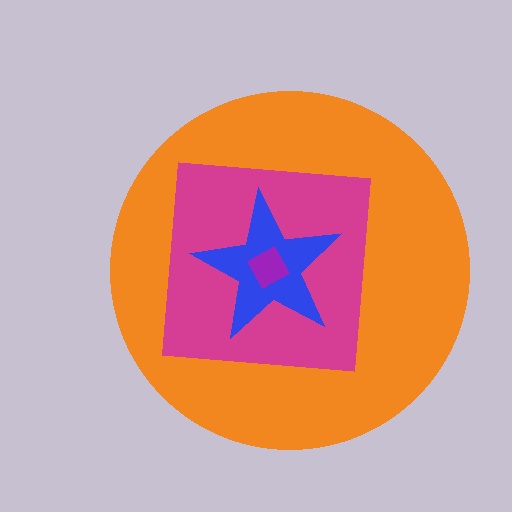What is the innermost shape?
The purple square.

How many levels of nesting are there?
4.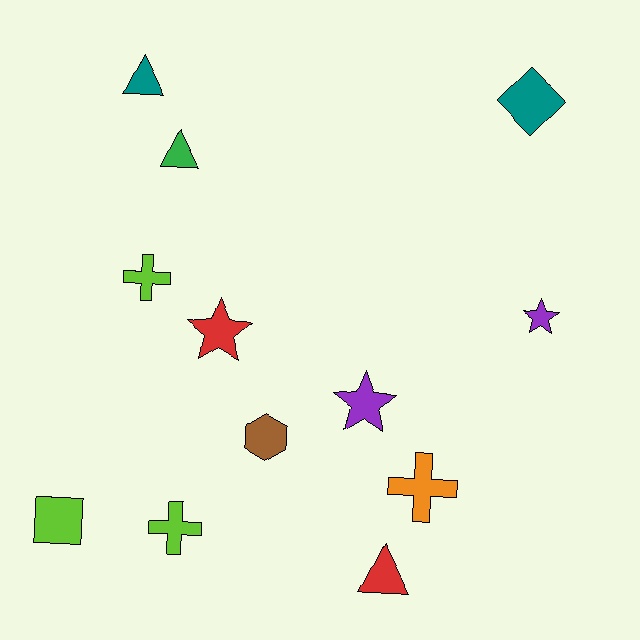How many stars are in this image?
There are 3 stars.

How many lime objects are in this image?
There are 3 lime objects.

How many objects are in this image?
There are 12 objects.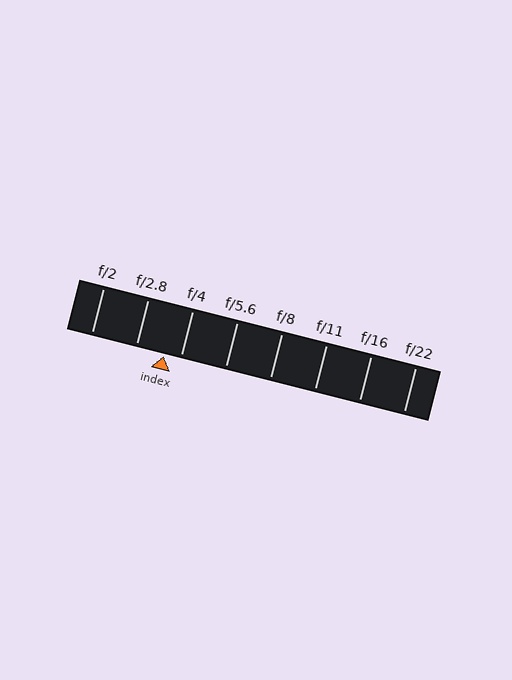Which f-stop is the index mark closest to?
The index mark is closest to f/4.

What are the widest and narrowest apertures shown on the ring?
The widest aperture shown is f/2 and the narrowest is f/22.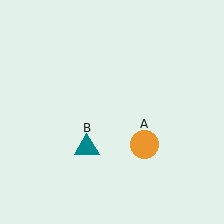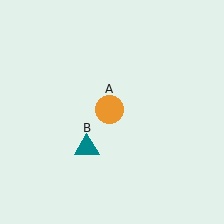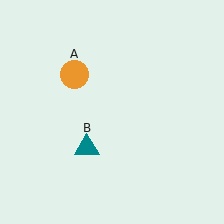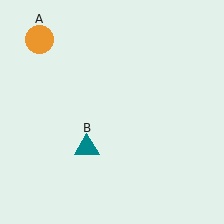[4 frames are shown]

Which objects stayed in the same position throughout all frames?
Teal triangle (object B) remained stationary.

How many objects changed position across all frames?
1 object changed position: orange circle (object A).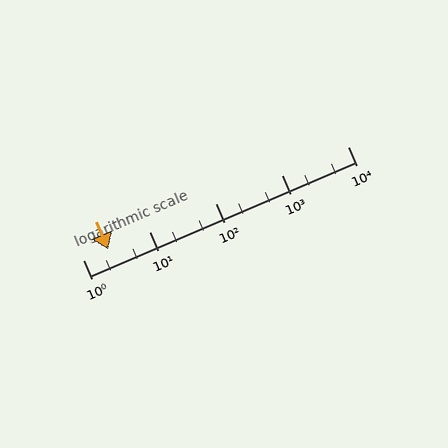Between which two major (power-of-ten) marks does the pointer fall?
The pointer is between 1 and 10.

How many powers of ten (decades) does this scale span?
The scale spans 4 decades, from 1 to 10000.